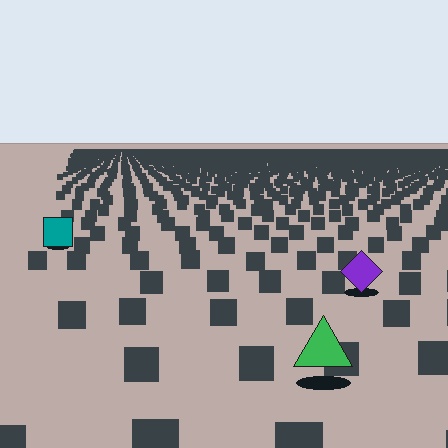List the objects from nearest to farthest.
From nearest to farthest: the green triangle, the purple diamond, the teal square.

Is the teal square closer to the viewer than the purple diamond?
No. The purple diamond is closer — you can tell from the texture gradient: the ground texture is coarser near it.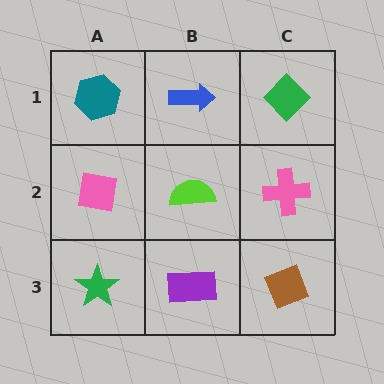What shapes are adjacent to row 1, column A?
A pink square (row 2, column A), a blue arrow (row 1, column B).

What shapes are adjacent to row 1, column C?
A pink cross (row 2, column C), a blue arrow (row 1, column B).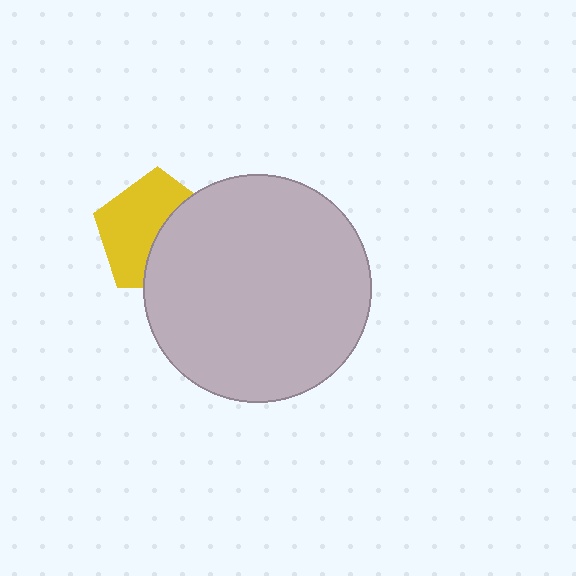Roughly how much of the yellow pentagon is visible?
About half of it is visible (roughly 56%).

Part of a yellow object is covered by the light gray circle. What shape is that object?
It is a pentagon.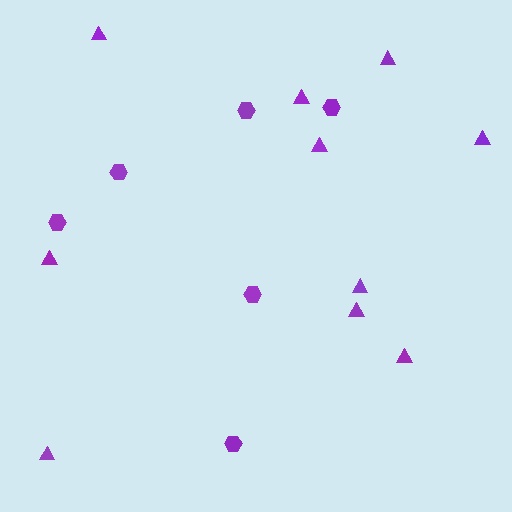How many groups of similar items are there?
There are 2 groups: one group of hexagons (6) and one group of triangles (10).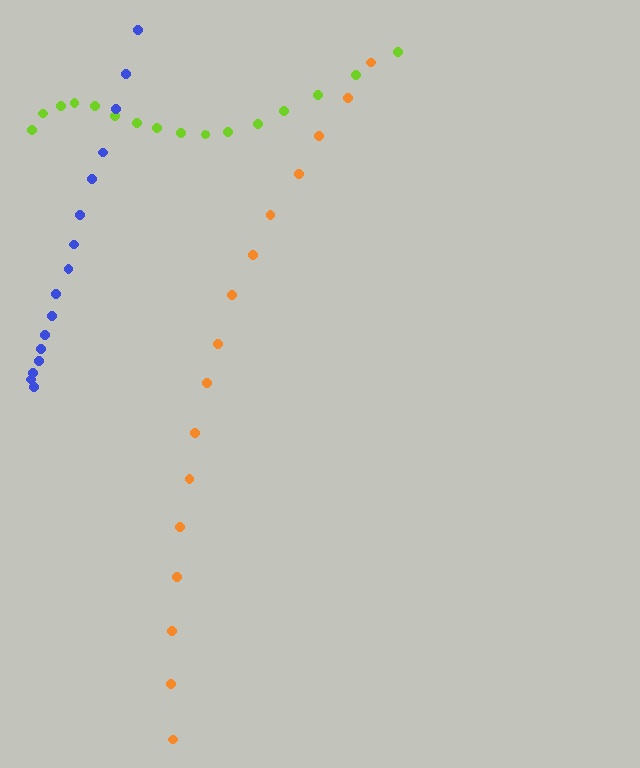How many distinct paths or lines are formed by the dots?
There are 3 distinct paths.